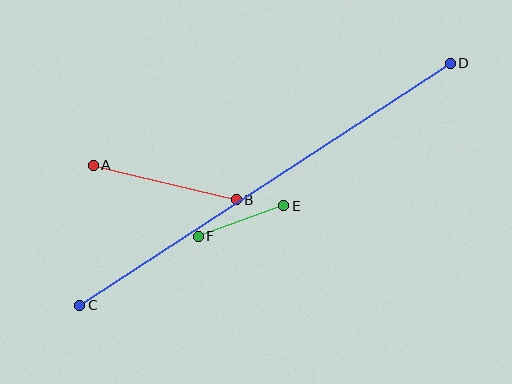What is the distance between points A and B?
The distance is approximately 147 pixels.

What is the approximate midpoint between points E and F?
The midpoint is at approximately (241, 221) pixels.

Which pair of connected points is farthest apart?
Points C and D are farthest apart.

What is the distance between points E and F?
The distance is approximately 91 pixels.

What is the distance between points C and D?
The distance is approximately 443 pixels.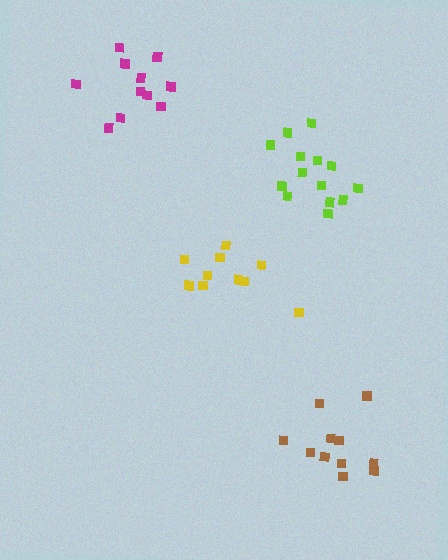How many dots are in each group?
Group 1: 11 dots, Group 2: 10 dots, Group 3: 11 dots, Group 4: 14 dots (46 total).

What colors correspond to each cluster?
The clusters are colored: magenta, yellow, brown, lime.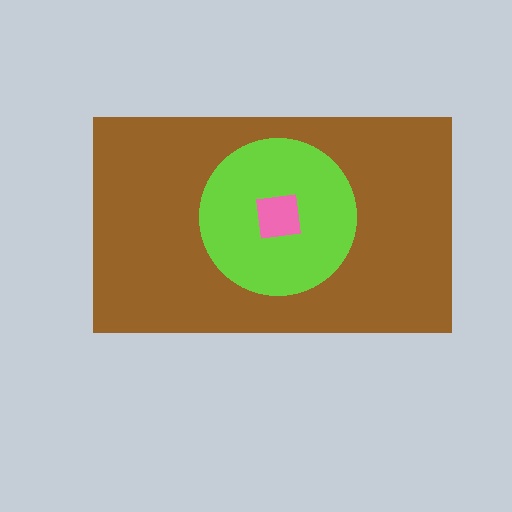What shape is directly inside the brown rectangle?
The lime circle.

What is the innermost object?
The pink square.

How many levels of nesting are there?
3.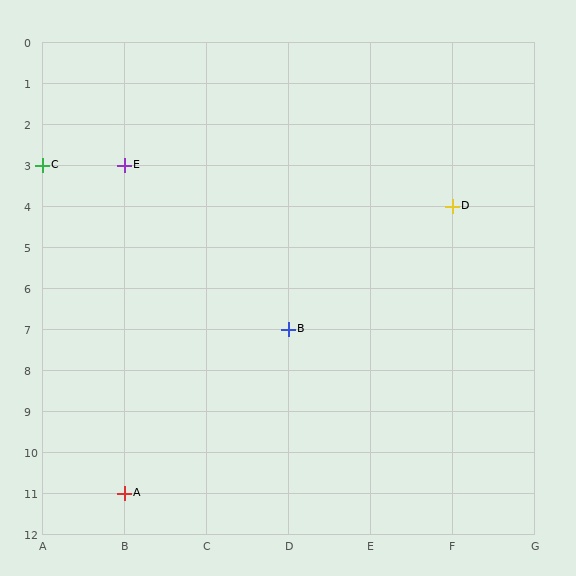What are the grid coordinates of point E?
Point E is at grid coordinates (B, 3).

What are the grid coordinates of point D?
Point D is at grid coordinates (F, 4).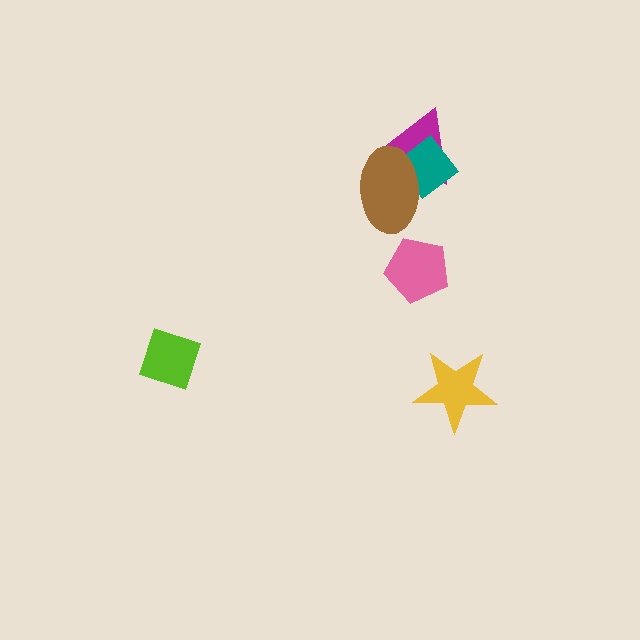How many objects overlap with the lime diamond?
0 objects overlap with the lime diamond.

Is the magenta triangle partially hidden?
Yes, it is partially covered by another shape.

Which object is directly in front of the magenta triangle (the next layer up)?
The teal diamond is directly in front of the magenta triangle.